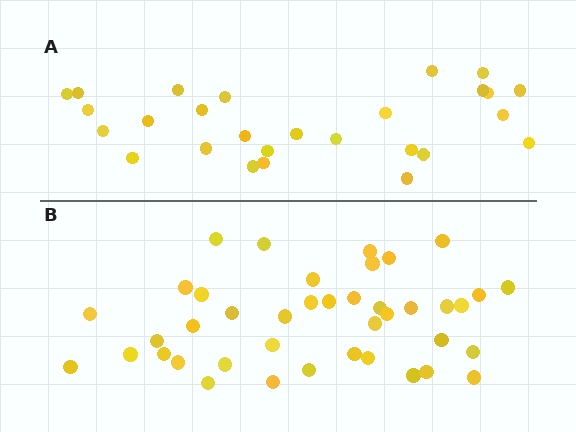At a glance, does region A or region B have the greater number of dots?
Region B (the bottom region) has more dots.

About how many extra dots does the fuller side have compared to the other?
Region B has approximately 15 more dots than region A.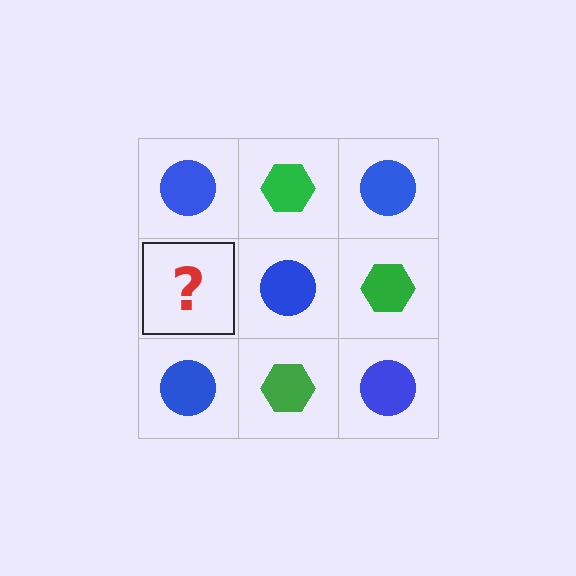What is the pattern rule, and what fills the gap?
The rule is that it alternates blue circle and green hexagon in a checkerboard pattern. The gap should be filled with a green hexagon.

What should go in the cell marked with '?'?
The missing cell should contain a green hexagon.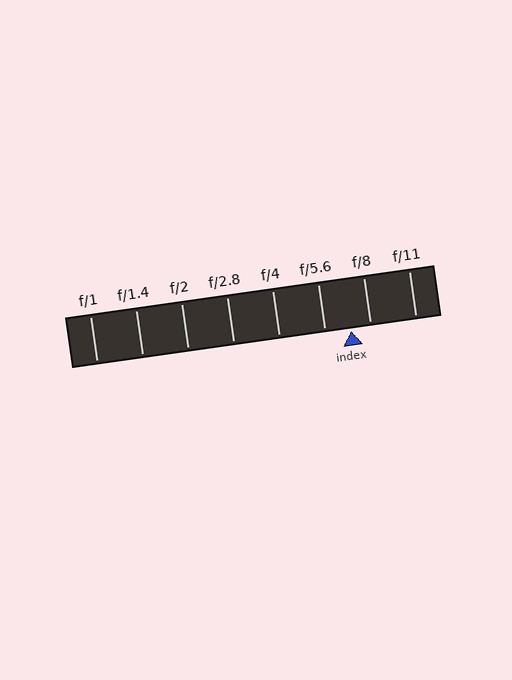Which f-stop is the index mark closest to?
The index mark is closest to f/8.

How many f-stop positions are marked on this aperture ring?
There are 8 f-stop positions marked.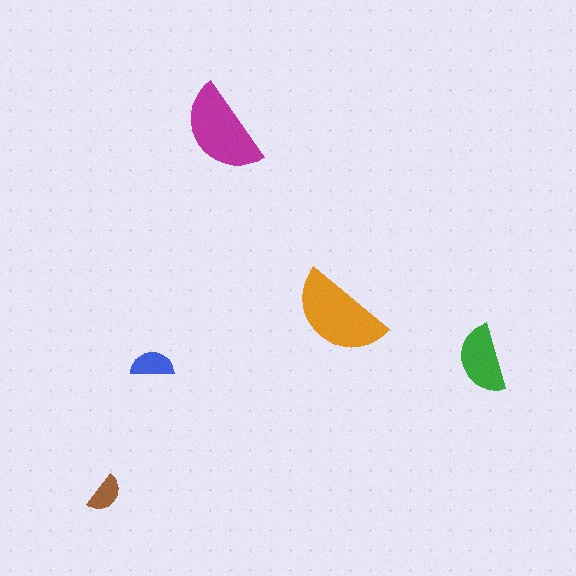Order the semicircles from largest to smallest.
the orange one, the magenta one, the green one, the blue one, the brown one.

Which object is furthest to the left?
The brown semicircle is leftmost.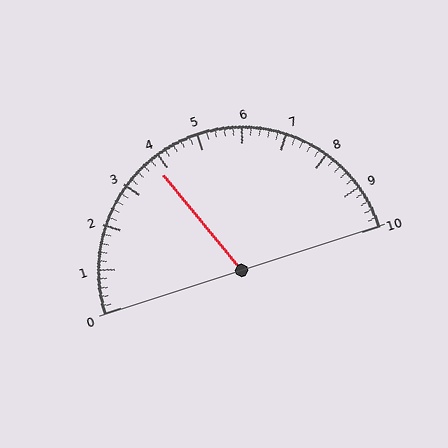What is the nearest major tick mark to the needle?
The nearest major tick mark is 4.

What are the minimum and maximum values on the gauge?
The gauge ranges from 0 to 10.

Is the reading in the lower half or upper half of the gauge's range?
The reading is in the lower half of the range (0 to 10).